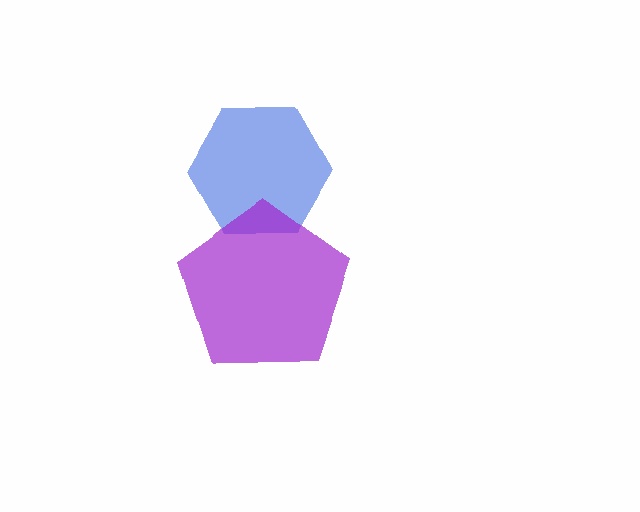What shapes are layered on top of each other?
The layered shapes are: a blue hexagon, a purple pentagon.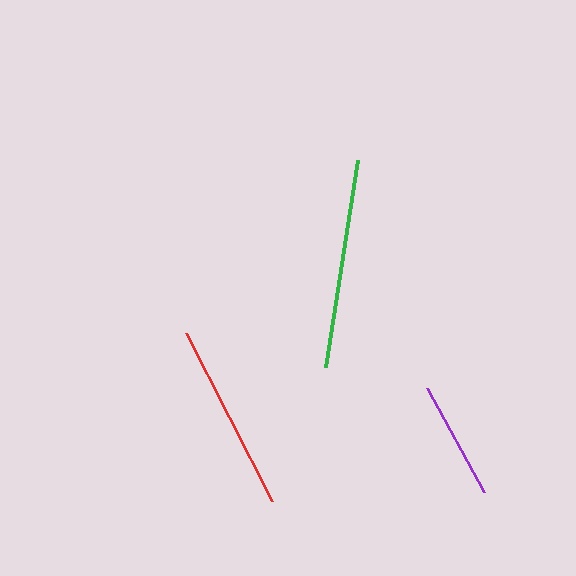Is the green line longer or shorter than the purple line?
The green line is longer than the purple line.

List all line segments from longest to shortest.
From longest to shortest: green, red, purple.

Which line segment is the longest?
The green line is the longest at approximately 210 pixels.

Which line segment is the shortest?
The purple line is the shortest at approximately 119 pixels.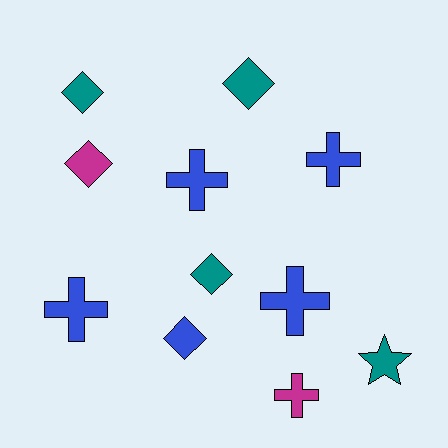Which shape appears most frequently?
Cross, with 5 objects.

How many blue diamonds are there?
There is 1 blue diamond.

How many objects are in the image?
There are 11 objects.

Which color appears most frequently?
Blue, with 5 objects.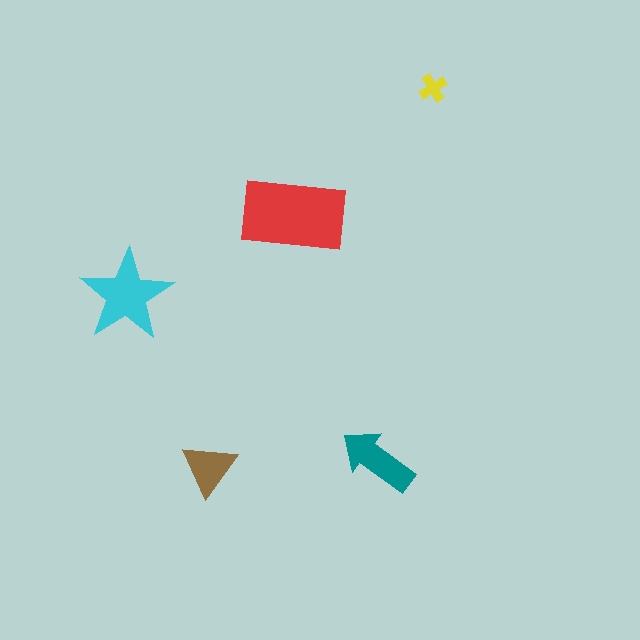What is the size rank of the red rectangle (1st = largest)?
1st.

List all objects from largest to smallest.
The red rectangle, the cyan star, the teal arrow, the brown triangle, the yellow cross.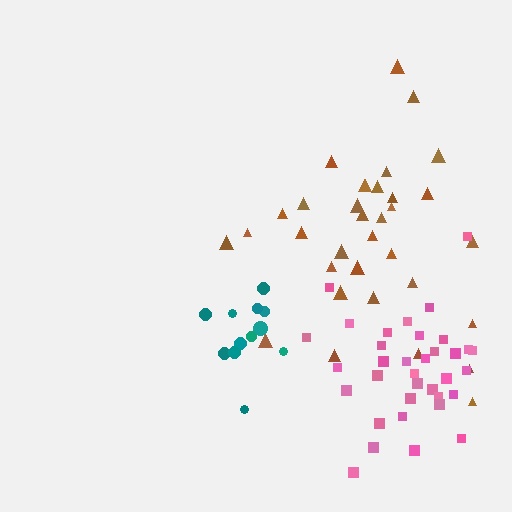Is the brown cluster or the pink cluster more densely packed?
Pink.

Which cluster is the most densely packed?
Teal.